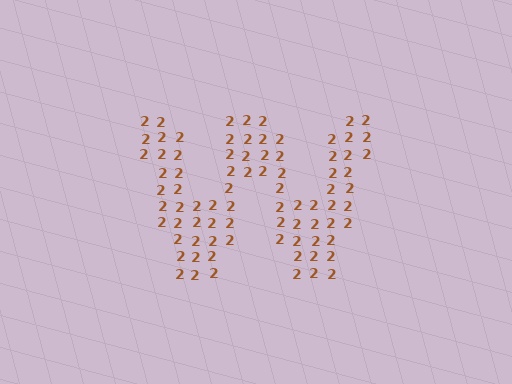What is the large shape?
The large shape is the letter W.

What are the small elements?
The small elements are digit 2's.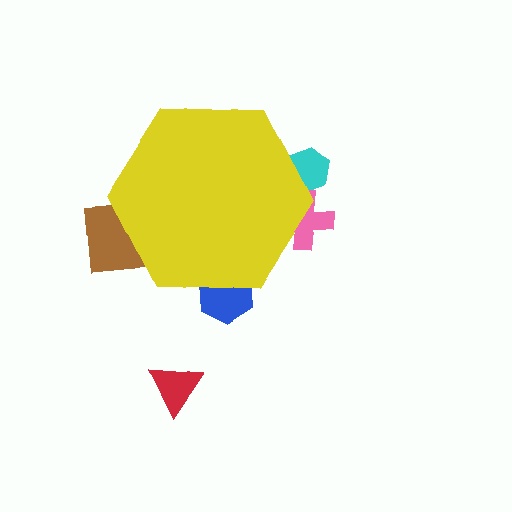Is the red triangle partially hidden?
No, the red triangle is fully visible.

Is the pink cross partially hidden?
Yes, the pink cross is partially hidden behind the yellow hexagon.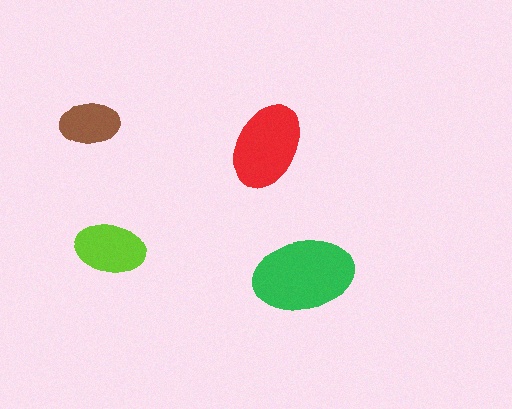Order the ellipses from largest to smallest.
the green one, the red one, the lime one, the brown one.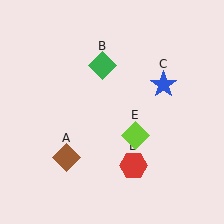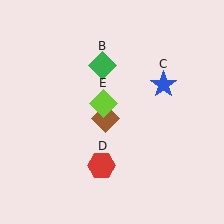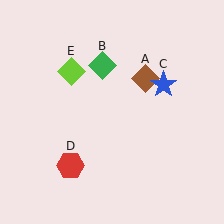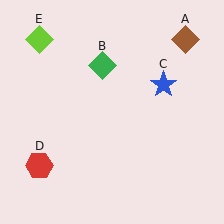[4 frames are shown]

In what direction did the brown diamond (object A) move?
The brown diamond (object A) moved up and to the right.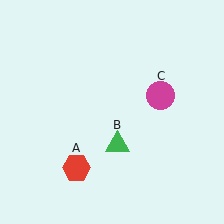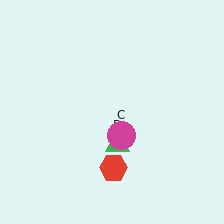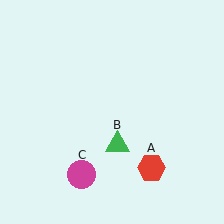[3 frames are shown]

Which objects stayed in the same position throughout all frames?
Green triangle (object B) remained stationary.